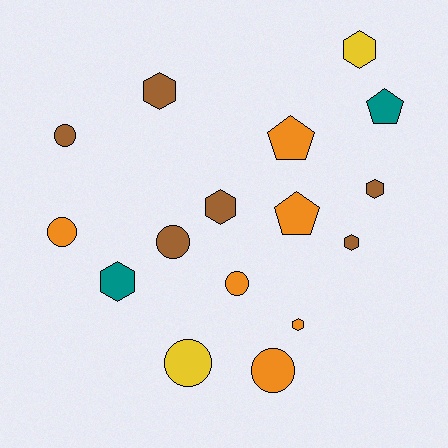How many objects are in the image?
There are 16 objects.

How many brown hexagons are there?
There are 4 brown hexagons.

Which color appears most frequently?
Brown, with 6 objects.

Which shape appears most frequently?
Hexagon, with 7 objects.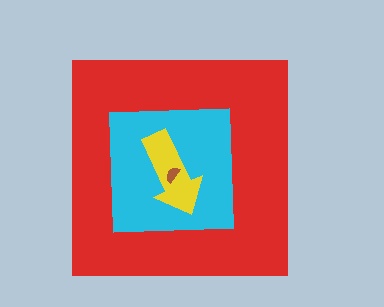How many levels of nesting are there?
4.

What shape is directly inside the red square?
The cyan square.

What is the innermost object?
The brown semicircle.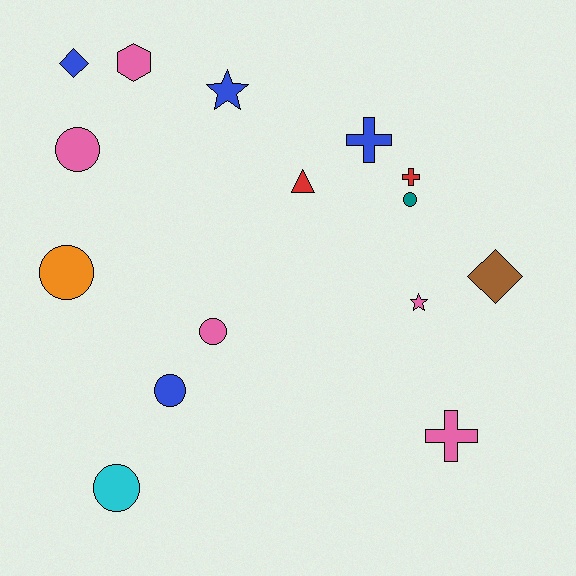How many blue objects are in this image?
There are 4 blue objects.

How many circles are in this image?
There are 6 circles.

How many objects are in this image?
There are 15 objects.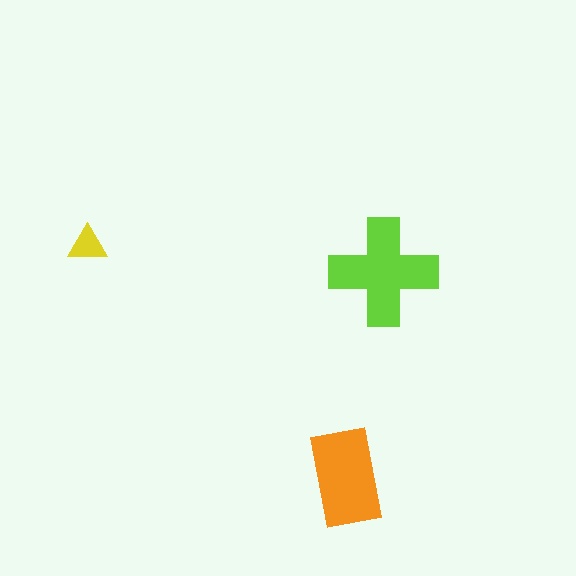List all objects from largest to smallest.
The lime cross, the orange rectangle, the yellow triangle.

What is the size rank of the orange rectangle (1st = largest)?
2nd.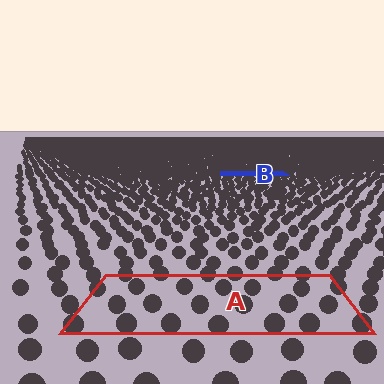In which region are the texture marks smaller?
The texture marks are smaller in region B, because it is farther away.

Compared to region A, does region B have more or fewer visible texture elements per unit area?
Region B has more texture elements per unit area — they are packed more densely because it is farther away.